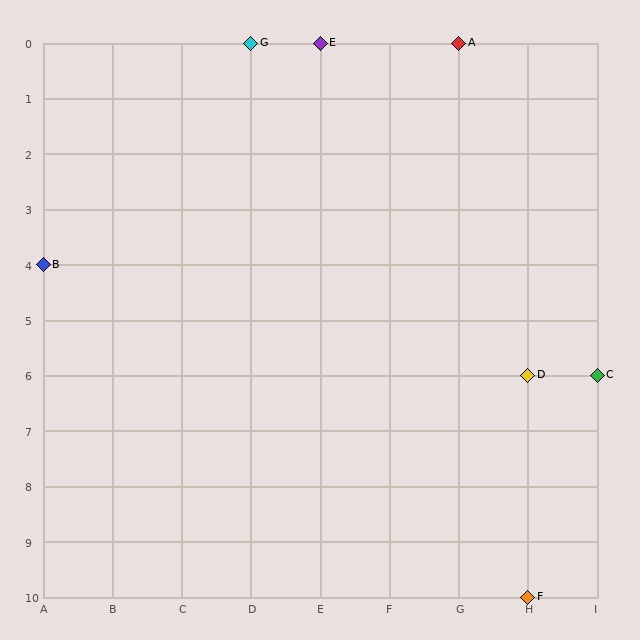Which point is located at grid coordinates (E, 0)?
Point E is at (E, 0).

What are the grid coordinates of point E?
Point E is at grid coordinates (E, 0).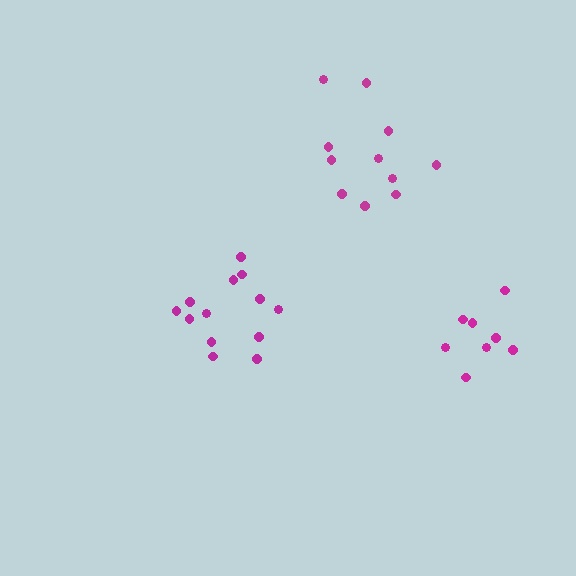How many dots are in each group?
Group 1: 11 dots, Group 2: 8 dots, Group 3: 13 dots (32 total).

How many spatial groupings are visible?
There are 3 spatial groupings.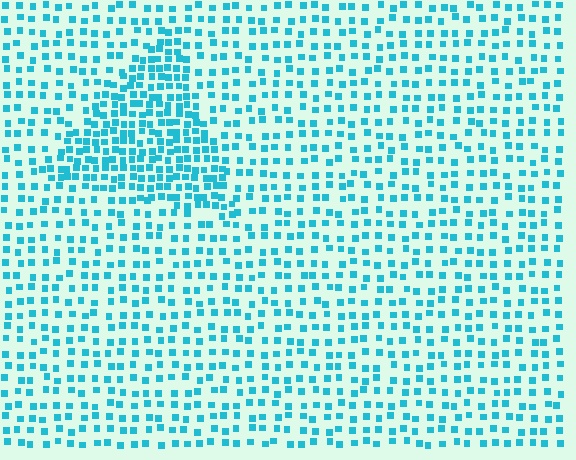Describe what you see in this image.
The image contains small cyan elements arranged at two different densities. A triangle-shaped region is visible where the elements are more densely packed than the surrounding area.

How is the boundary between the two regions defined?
The boundary is defined by a change in element density (approximately 2.0x ratio). All elements are the same color, size, and shape.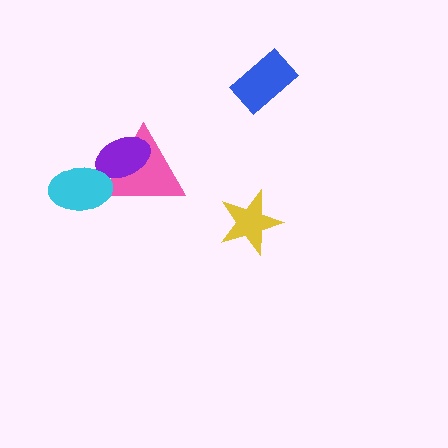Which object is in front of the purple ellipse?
The cyan ellipse is in front of the purple ellipse.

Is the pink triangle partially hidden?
Yes, it is partially covered by another shape.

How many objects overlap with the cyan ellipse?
2 objects overlap with the cyan ellipse.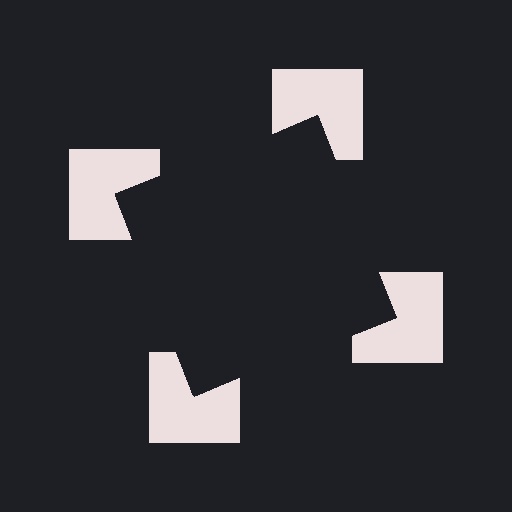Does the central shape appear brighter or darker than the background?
It typically appears slightly darker than the background, even though no actual brightness change is drawn.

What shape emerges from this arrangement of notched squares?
An illusory square — its edges are inferred from the aligned wedge cuts in the notched squares, not physically drawn.